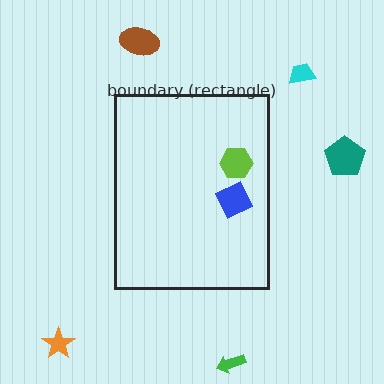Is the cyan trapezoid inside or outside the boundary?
Outside.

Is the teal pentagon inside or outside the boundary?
Outside.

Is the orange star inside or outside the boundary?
Outside.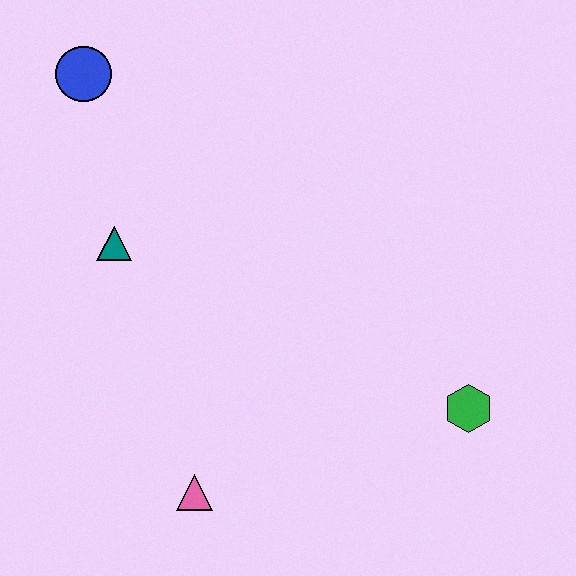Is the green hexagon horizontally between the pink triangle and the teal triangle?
No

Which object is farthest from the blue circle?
The green hexagon is farthest from the blue circle.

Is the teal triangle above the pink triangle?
Yes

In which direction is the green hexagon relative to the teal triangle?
The green hexagon is to the right of the teal triangle.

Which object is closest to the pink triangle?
The teal triangle is closest to the pink triangle.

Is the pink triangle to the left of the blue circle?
No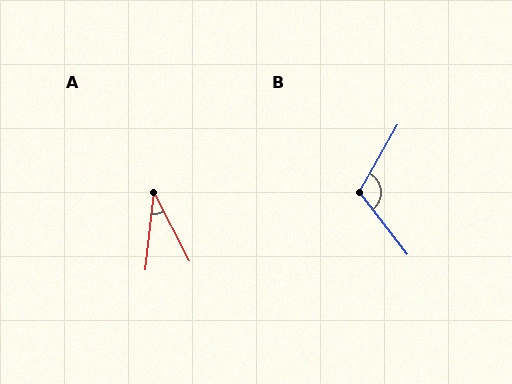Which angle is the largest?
B, at approximately 112 degrees.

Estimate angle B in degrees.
Approximately 112 degrees.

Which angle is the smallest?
A, at approximately 34 degrees.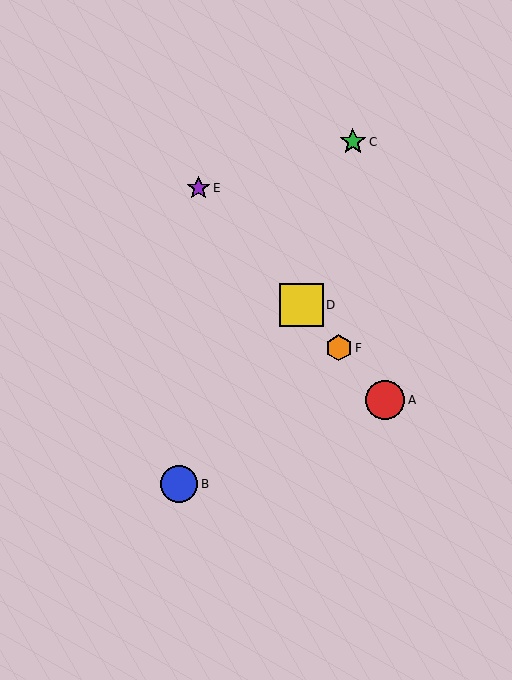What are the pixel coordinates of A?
Object A is at (385, 400).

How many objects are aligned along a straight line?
4 objects (A, D, E, F) are aligned along a straight line.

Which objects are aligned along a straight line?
Objects A, D, E, F are aligned along a straight line.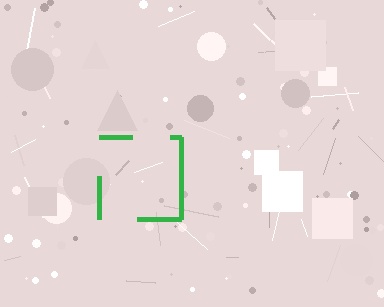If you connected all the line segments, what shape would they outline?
They would outline a square.